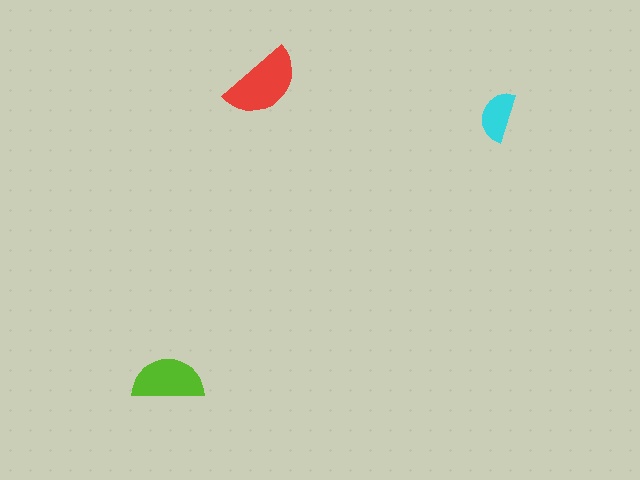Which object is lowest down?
The lime semicircle is bottommost.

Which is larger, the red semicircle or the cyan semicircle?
The red one.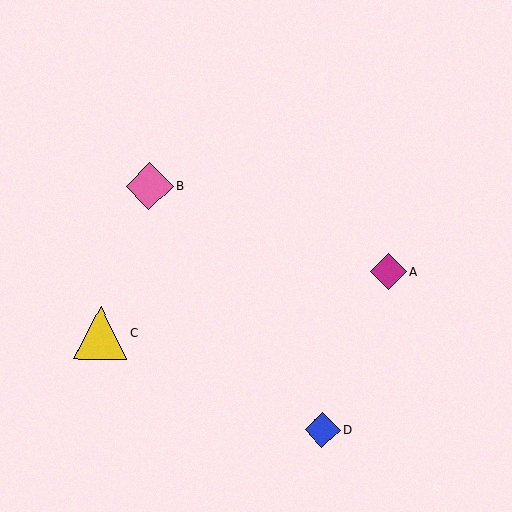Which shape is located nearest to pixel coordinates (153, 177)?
The pink diamond (labeled B) at (149, 187) is nearest to that location.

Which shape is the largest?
The yellow triangle (labeled C) is the largest.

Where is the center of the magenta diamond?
The center of the magenta diamond is at (388, 272).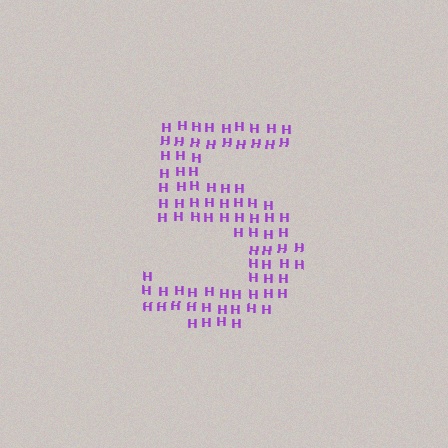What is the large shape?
The large shape is the digit 5.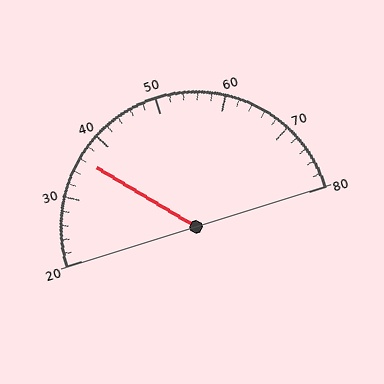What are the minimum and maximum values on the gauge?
The gauge ranges from 20 to 80.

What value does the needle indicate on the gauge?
The needle indicates approximately 36.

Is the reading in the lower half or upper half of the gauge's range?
The reading is in the lower half of the range (20 to 80).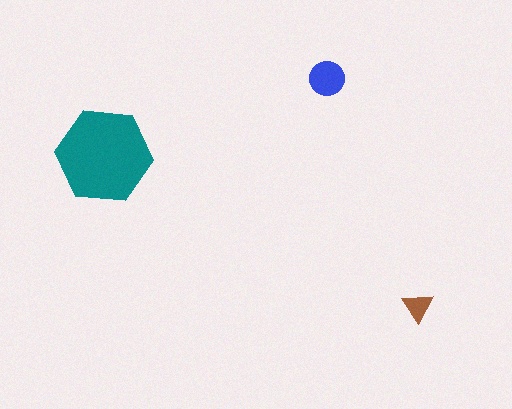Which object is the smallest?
The brown triangle.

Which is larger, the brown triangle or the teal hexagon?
The teal hexagon.